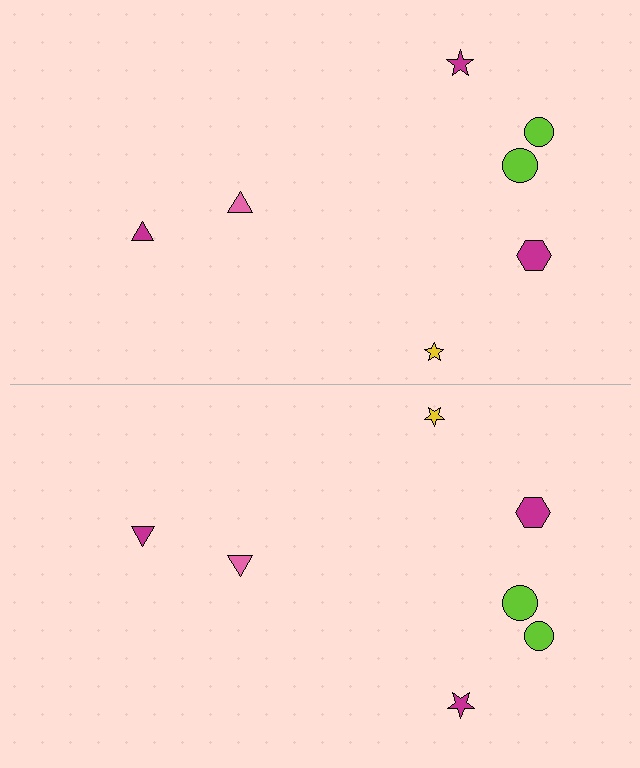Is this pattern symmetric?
Yes, this pattern has bilateral (reflection) symmetry.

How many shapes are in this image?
There are 14 shapes in this image.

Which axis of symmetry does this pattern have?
The pattern has a horizontal axis of symmetry running through the center of the image.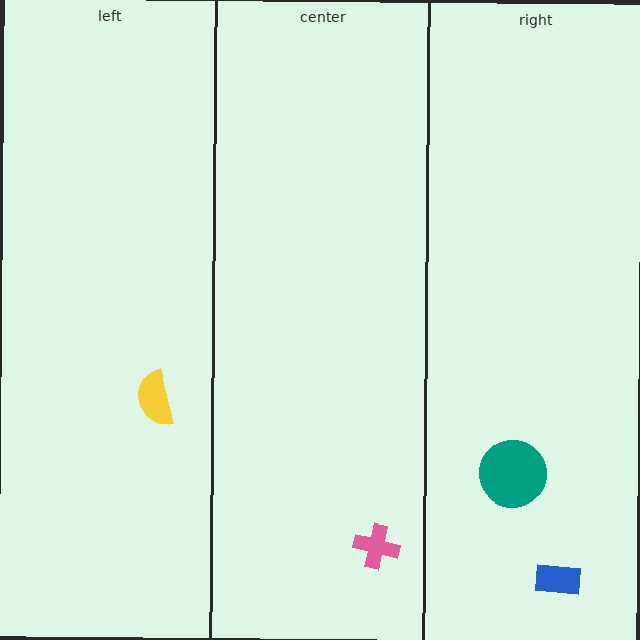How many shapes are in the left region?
1.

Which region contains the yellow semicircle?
The left region.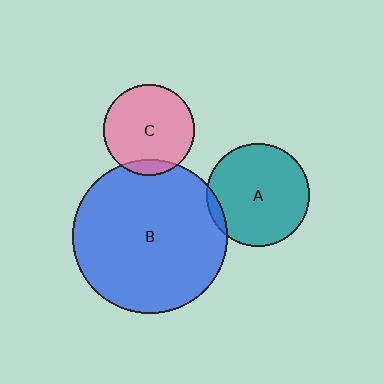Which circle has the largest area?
Circle B (blue).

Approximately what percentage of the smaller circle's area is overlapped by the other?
Approximately 10%.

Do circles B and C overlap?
Yes.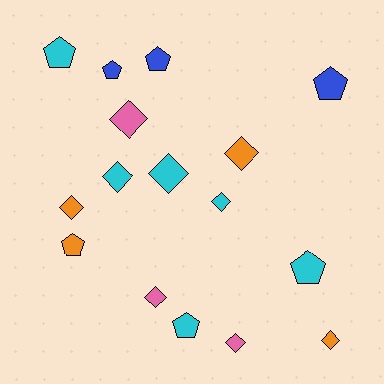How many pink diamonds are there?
There are 3 pink diamonds.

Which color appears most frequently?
Cyan, with 6 objects.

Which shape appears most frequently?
Diamond, with 9 objects.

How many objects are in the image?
There are 16 objects.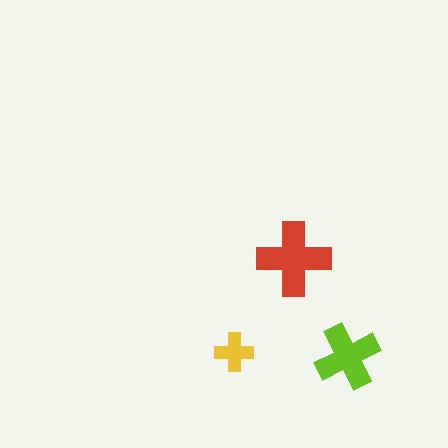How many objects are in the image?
There are 3 objects in the image.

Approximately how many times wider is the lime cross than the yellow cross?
About 1.5 times wider.